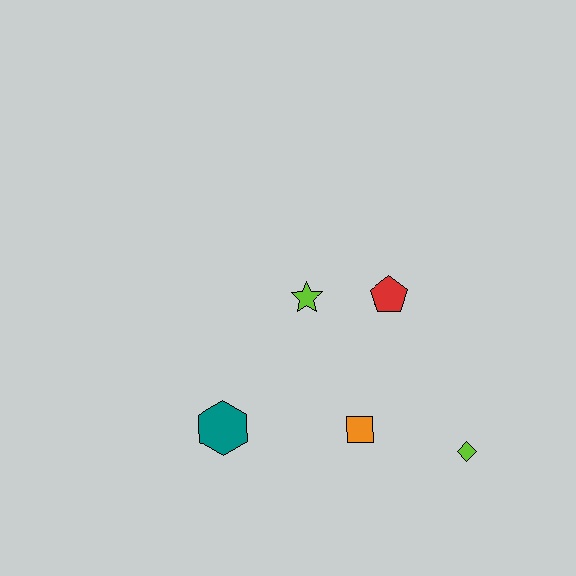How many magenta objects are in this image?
There are no magenta objects.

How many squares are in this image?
There is 1 square.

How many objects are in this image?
There are 5 objects.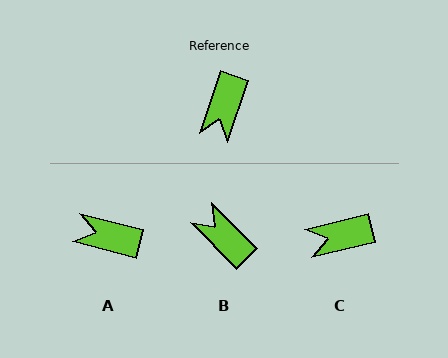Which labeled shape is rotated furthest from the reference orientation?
B, about 116 degrees away.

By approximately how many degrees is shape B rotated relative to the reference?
Approximately 116 degrees clockwise.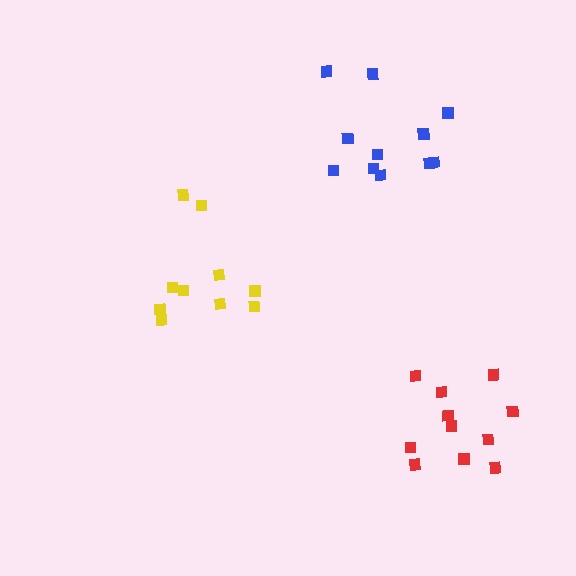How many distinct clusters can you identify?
There are 3 distinct clusters.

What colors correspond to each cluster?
The clusters are colored: blue, yellow, red.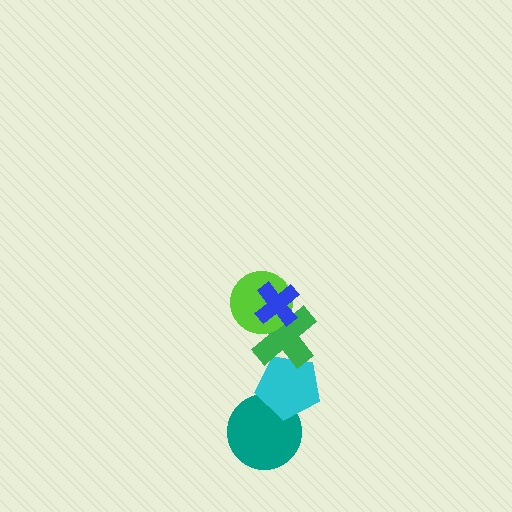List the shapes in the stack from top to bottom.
From top to bottom: the blue cross, the lime circle, the green cross, the cyan pentagon, the teal circle.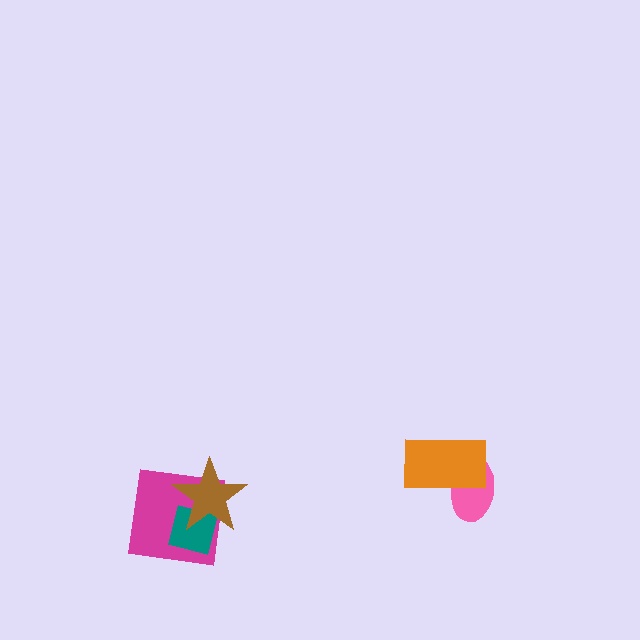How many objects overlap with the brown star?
2 objects overlap with the brown star.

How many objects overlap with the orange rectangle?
1 object overlaps with the orange rectangle.